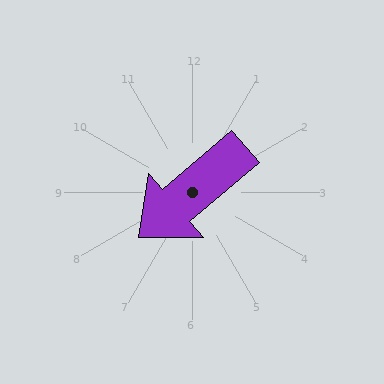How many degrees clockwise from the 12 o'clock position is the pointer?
Approximately 229 degrees.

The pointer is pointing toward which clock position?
Roughly 8 o'clock.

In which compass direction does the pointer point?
Southwest.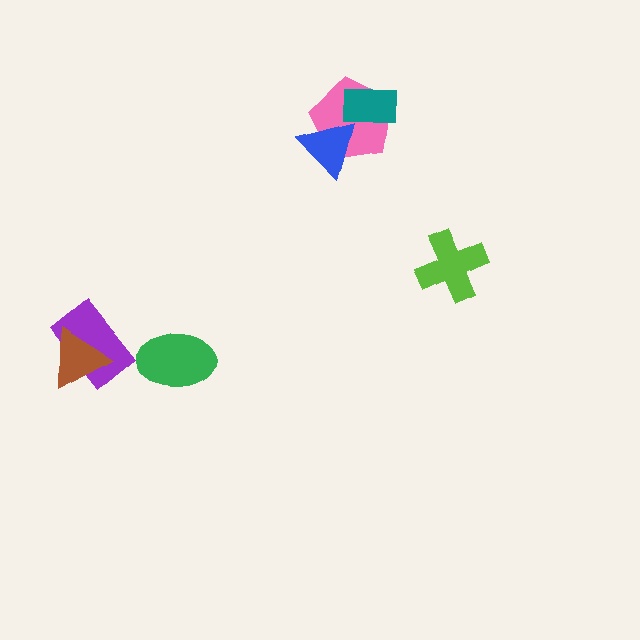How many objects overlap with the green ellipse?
0 objects overlap with the green ellipse.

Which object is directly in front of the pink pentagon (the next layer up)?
The teal rectangle is directly in front of the pink pentagon.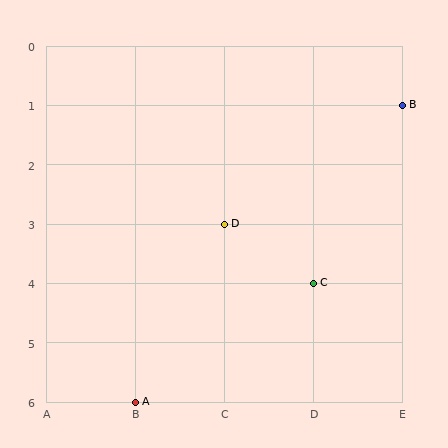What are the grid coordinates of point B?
Point B is at grid coordinates (E, 1).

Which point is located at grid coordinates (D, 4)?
Point C is at (D, 4).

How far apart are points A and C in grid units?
Points A and C are 2 columns and 2 rows apart (about 2.8 grid units diagonally).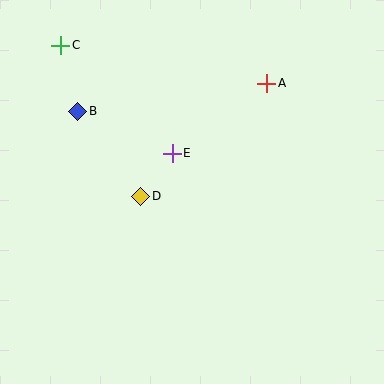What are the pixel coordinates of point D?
Point D is at (141, 196).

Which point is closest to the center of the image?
Point E at (172, 153) is closest to the center.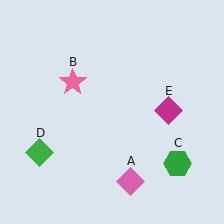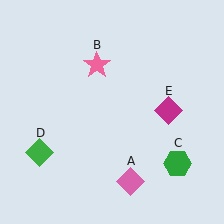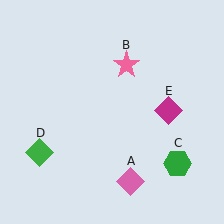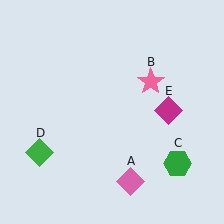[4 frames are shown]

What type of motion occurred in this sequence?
The pink star (object B) rotated clockwise around the center of the scene.